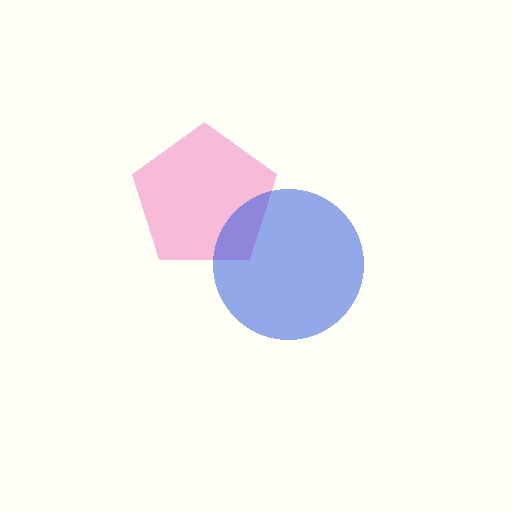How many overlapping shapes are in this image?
There are 2 overlapping shapes in the image.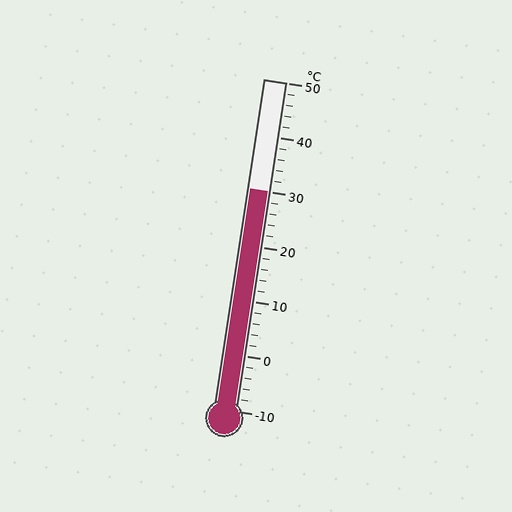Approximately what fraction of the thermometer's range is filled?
The thermometer is filled to approximately 65% of its range.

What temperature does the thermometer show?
The thermometer shows approximately 30°C.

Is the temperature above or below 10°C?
The temperature is above 10°C.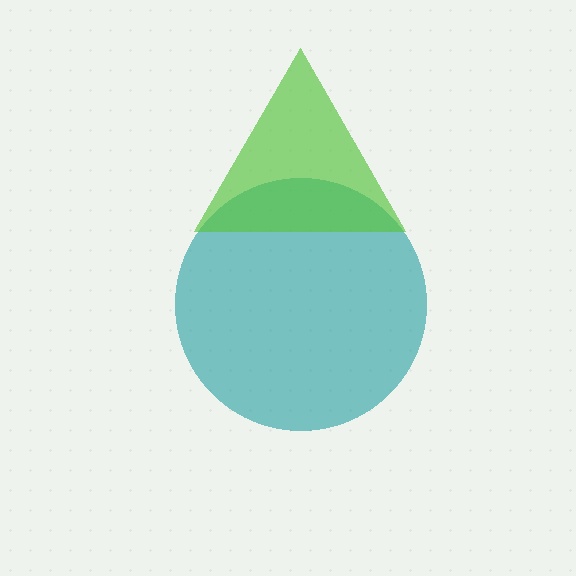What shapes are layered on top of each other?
The layered shapes are: a teal circle, a lime triangle.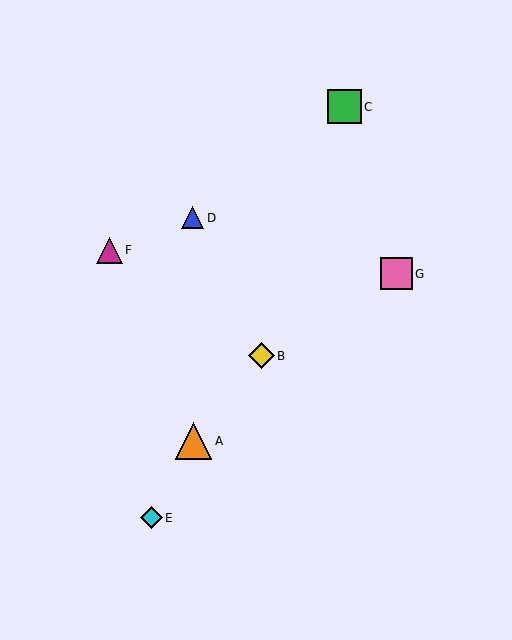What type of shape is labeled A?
Shape A is an orange triangle.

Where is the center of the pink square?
The center of the pink square is at (396, 274).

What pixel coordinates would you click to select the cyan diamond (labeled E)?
Click at (151, 518) to select the cyan diamond E.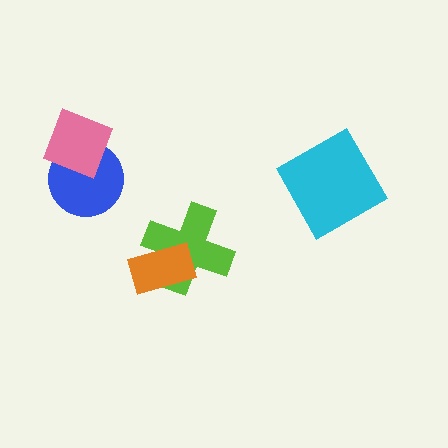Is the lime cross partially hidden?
Yes, it is partially covered by another shape.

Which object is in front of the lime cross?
The orange rectangle is in front of the lime cross.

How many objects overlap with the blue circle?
1 object overlaps with the blue circle.